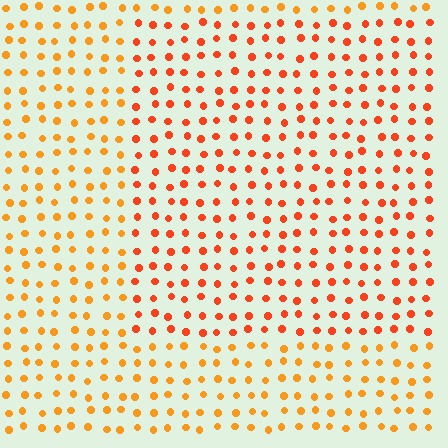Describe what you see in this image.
The image is filled with small orange elements in a uniform arrangement. A rectangle-shaped region is visible where the elements are tinted to a slightly different hue, forming a subtle color boundary.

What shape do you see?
I see a rectangle.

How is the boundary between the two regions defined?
The boundary is defined purely by a slight shift in hue (about 24 degrees). Spacing, size, and orientation are identical on both sides.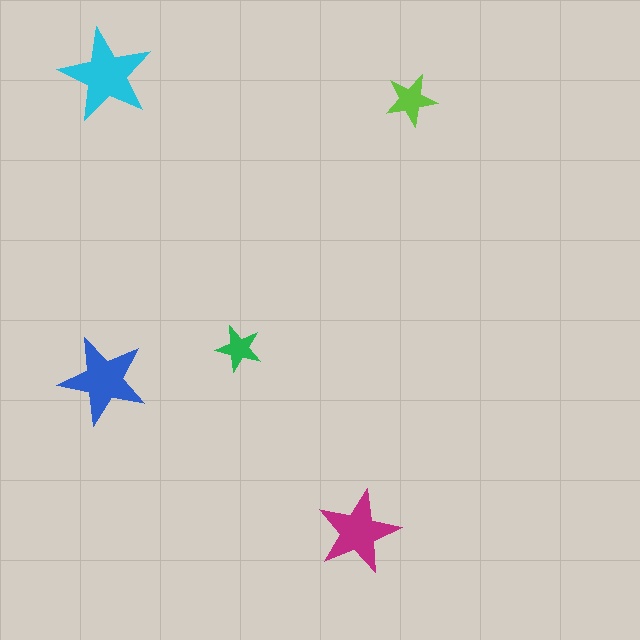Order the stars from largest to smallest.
the cyan one, the blue one, the magenta one, the lime one, the green one.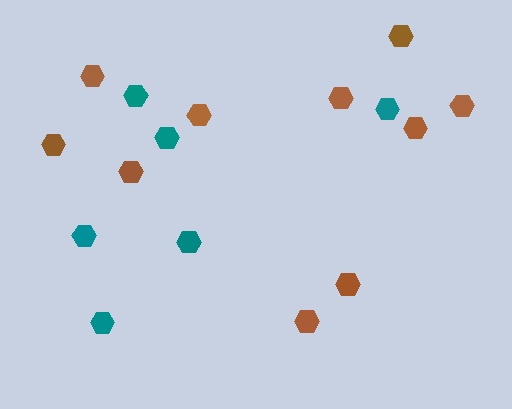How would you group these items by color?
There are 2 groups: one group of teal hexagons (6) and one group of brown hexagons (10).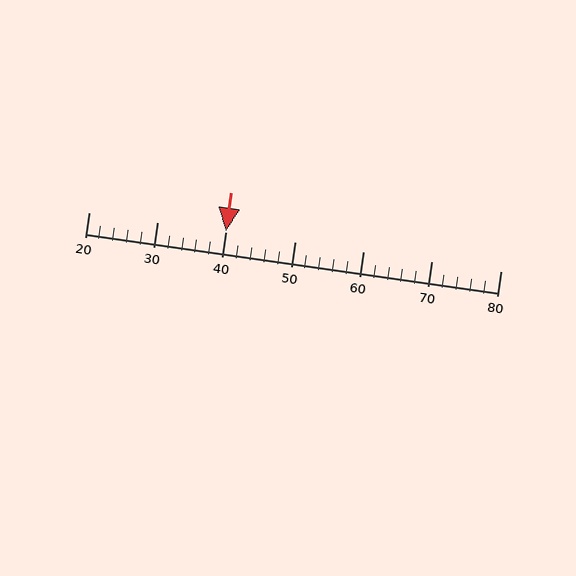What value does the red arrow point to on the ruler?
The red arrow points to approximately 40.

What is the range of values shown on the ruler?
The ruler shows values from 20 to 80.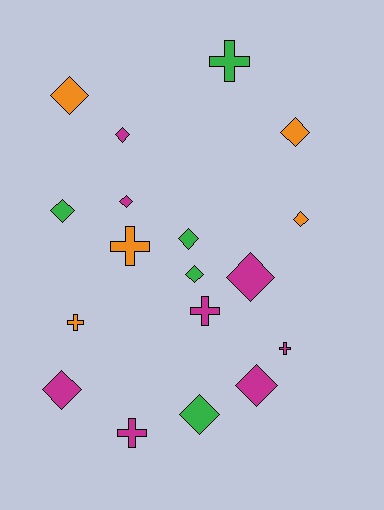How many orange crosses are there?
There are 2 orange crosses.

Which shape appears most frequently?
Diamond, with 12 objects.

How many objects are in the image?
There are 18 objects.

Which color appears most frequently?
Magenta, with 8 objects.